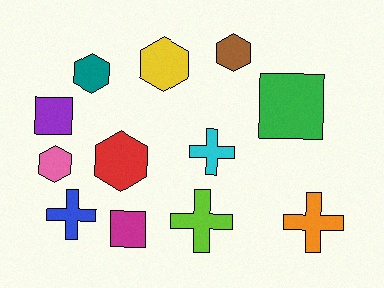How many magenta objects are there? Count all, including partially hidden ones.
There is 1 magenta object.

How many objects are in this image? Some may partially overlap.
There are 12 objects.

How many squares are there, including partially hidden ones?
There are 3 squares.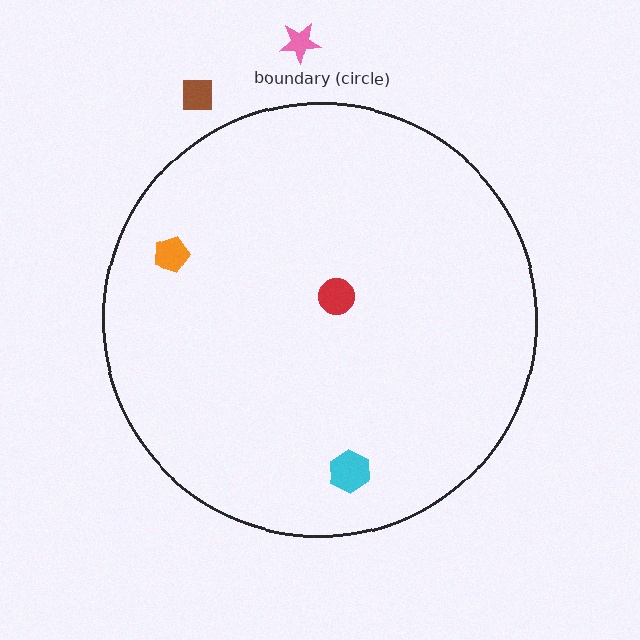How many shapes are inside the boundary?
3 inside, 2 outside.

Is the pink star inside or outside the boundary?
Outside.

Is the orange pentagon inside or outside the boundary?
Inside.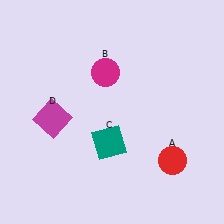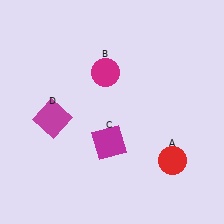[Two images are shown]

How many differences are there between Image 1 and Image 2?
There is 1 difference between the two images.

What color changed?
The square (C) changed from teal in Image 1 to magenta in Image 2.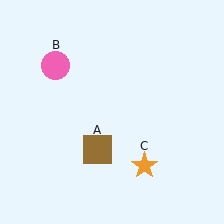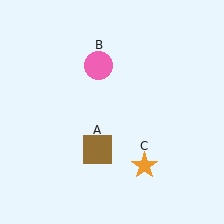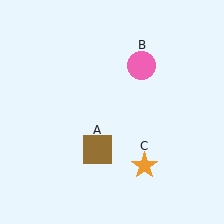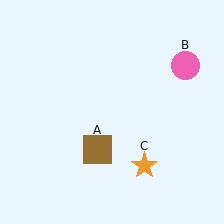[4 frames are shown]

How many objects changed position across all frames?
1 object changed position: pink circle (object B).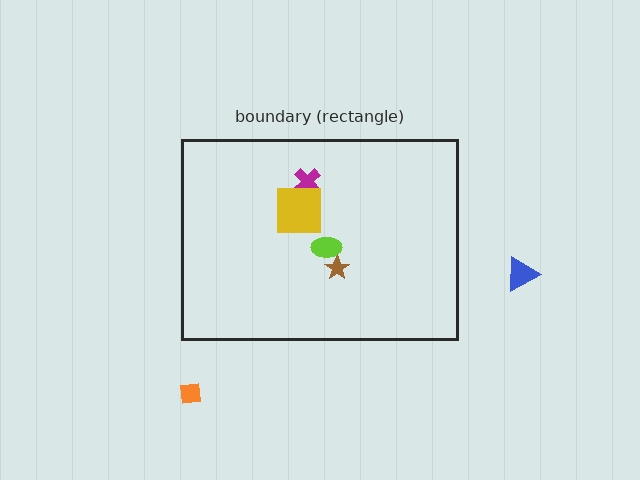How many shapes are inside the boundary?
4 inside, 2 outside.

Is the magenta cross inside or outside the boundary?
Inside.